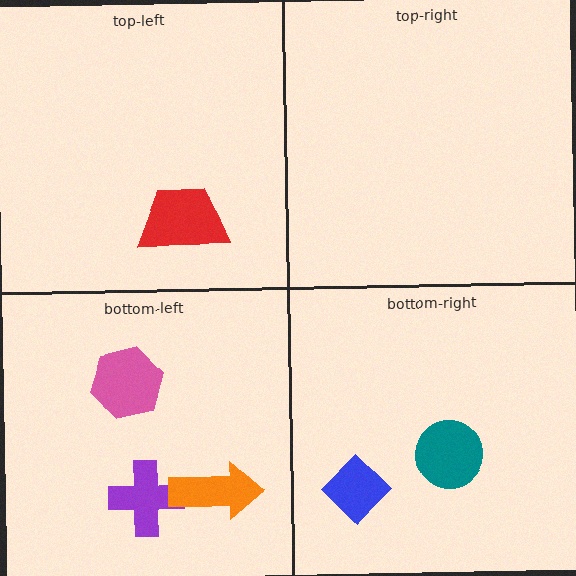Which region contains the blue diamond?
The bottom-right region.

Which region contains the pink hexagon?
The bottom-left region.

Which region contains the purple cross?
The bottom-left region.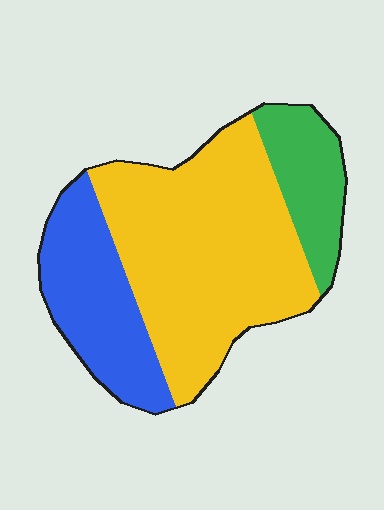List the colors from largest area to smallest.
From largest to smallest: yellow, blue, green.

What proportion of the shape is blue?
Blue takes up about one quarter (1/4) of the shape.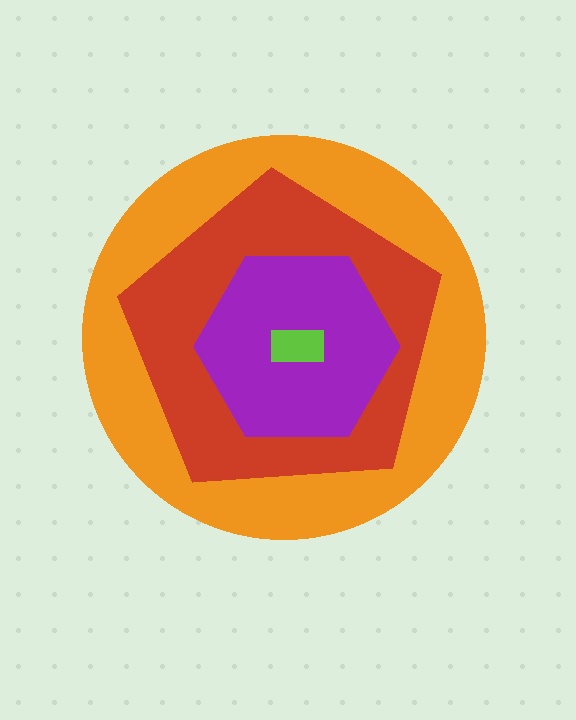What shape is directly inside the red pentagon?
The purple hexagon.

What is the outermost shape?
The orange circle.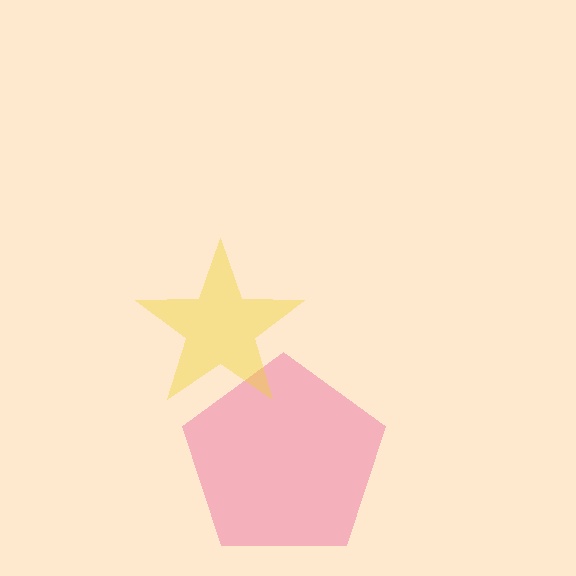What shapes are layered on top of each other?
The layered shapes are: a pink pentagon, a yellow star.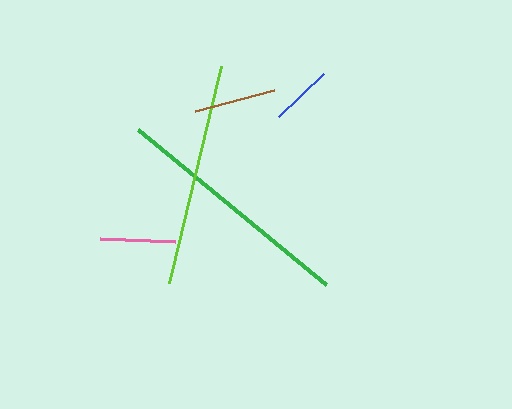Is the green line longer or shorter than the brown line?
The green line is longer than the brown line.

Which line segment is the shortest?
The blue line is the shortest at approximately 62 pixels.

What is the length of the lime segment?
The lime segment is approximately 223 pixels long.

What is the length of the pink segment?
The pink segment is approximately 74 pixels long.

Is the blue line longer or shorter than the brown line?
The brown line is longer than the blue line.